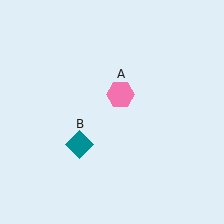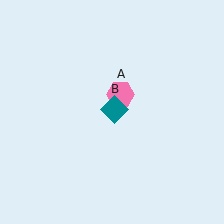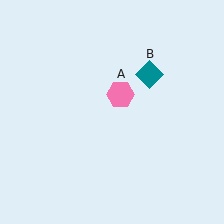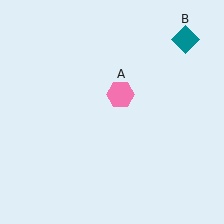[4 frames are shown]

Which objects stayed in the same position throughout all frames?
Pink hexagon (object A) remained stationary.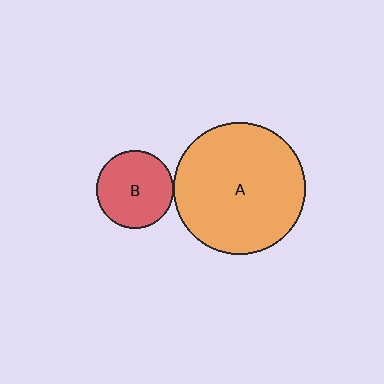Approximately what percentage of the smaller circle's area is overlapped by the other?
Approximately 5%.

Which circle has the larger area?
Circle A (orange).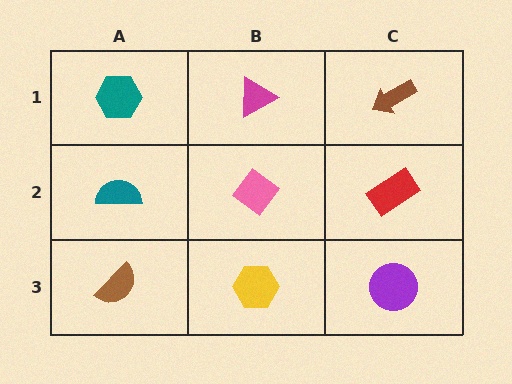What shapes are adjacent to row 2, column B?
A magenta triangle (row 1, column B), a yellow hexagon (row 3, column B), a teal semicircle (row 2, column A), a red rectangle (row 2, column C).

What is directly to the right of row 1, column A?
A magenta triangle.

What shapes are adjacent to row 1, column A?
A teal semicircle (row 2, column A), a magenta triangle (row 1, column B).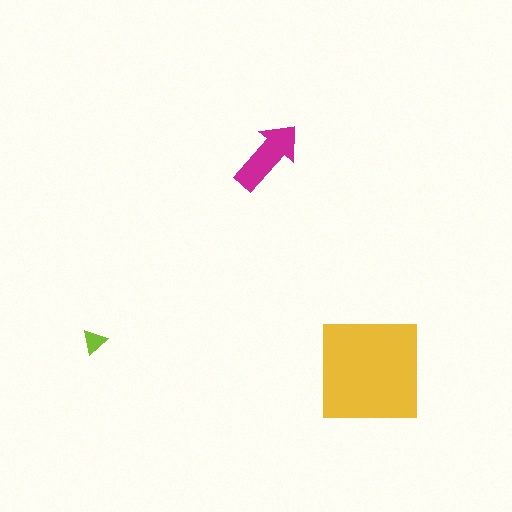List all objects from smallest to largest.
The lime triangle, the magenta arrow, the yellow square.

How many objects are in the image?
There are 3 objects in the image.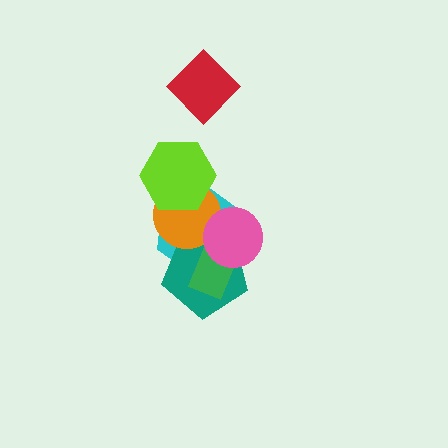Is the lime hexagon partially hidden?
No, no other shape covers it.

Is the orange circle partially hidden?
Yes, it is partially covered by another shape.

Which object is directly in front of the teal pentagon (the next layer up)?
The orange circle is directly in front of the teal pentagon.